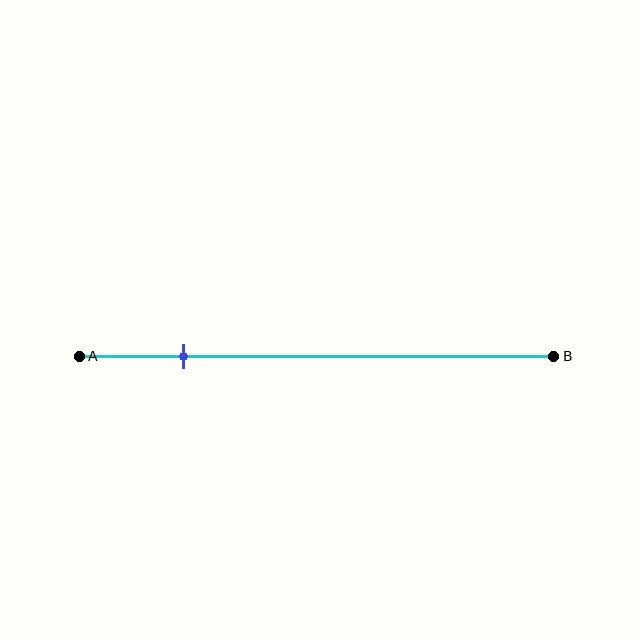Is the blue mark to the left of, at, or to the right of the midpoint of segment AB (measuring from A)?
The blue mark is to the left of the midpoint of segment AB.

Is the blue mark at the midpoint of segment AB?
No, the mark is at about 20% from A, not at the 50% midpoint.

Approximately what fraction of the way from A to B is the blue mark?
The blue mark is approximately 20% of the way from A to B.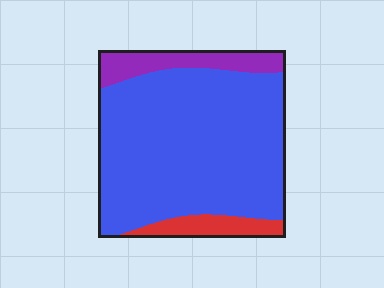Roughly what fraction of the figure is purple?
Purple takes up less than a quarter of the figure.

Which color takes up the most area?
Blue, at roughly 80%.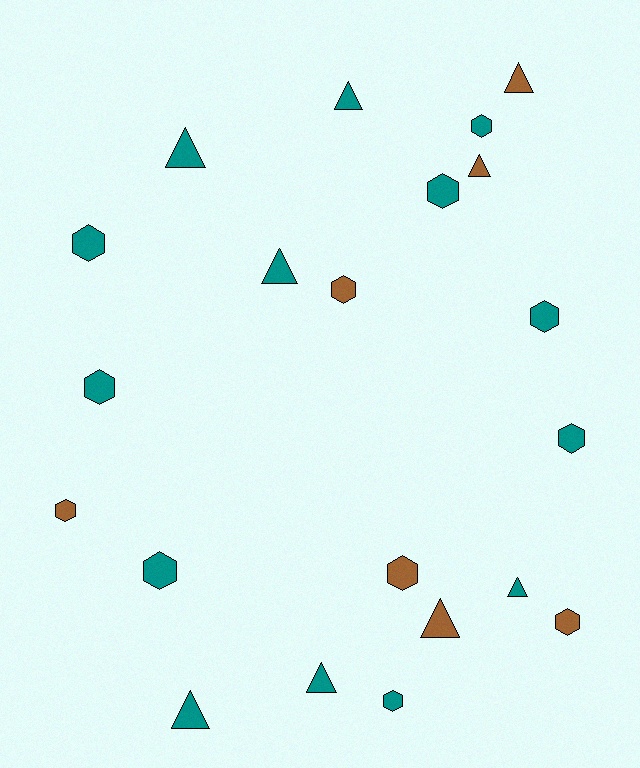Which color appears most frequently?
Teal, with 14 objects.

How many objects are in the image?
There are 21 objects.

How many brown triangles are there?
There are 3 brown triangles.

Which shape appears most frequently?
Hexagon, with 12 objects.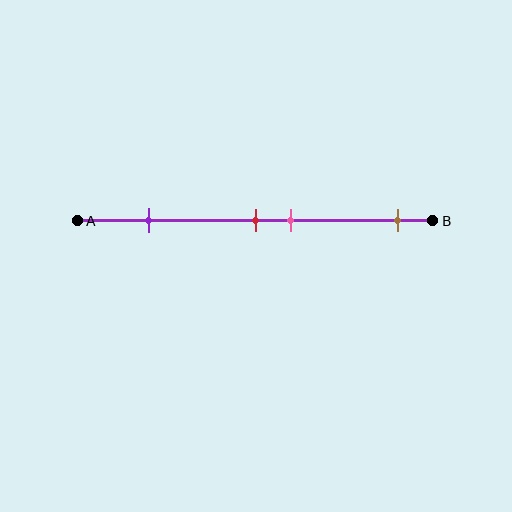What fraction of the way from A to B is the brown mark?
The brown mark is approximately 90% (0.9) of the way from A to B.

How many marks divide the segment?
There are 4 marks dividing the segment.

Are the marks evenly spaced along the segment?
No, the marks are not evenly spaced.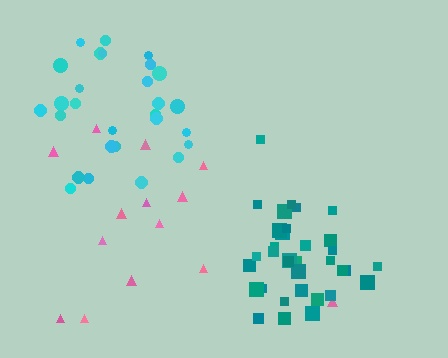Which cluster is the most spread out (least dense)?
Pink.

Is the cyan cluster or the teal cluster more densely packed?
Teal.